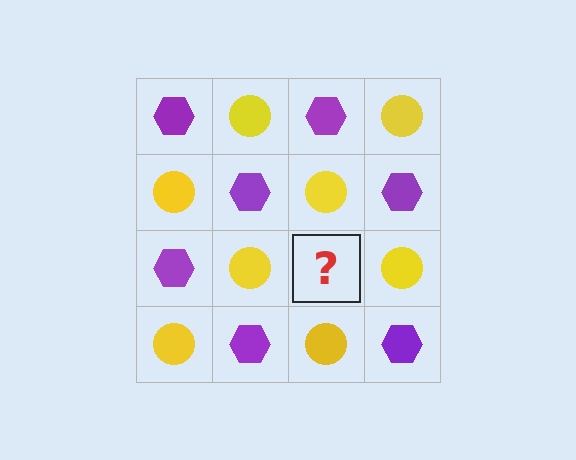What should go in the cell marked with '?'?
The missing cell should contain a purple hexagon.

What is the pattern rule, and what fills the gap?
The rule is that it alternates purple hexagon and yellow circle in a checkerboard pattern. The gap should be filled with a purple hexagon.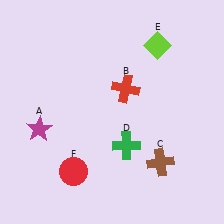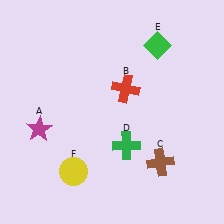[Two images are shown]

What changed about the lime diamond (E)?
In Image 1, E is lime. In Image 2, it changed to green.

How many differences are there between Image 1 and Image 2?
There are 2 differences between the two images.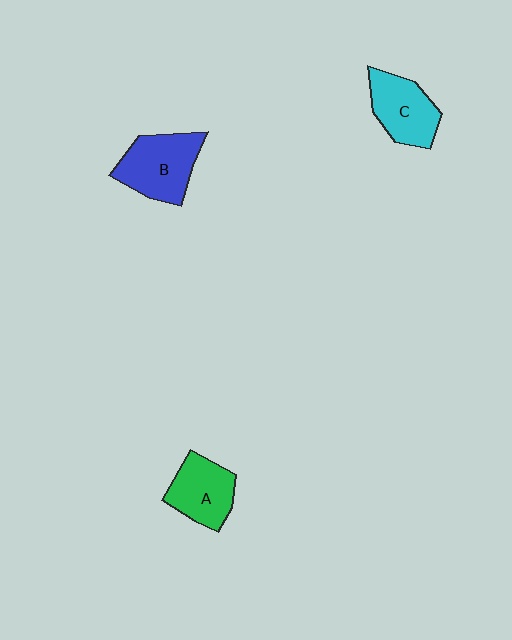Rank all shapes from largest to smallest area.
From largest to smallest: B (blue), C (cyan), A (green).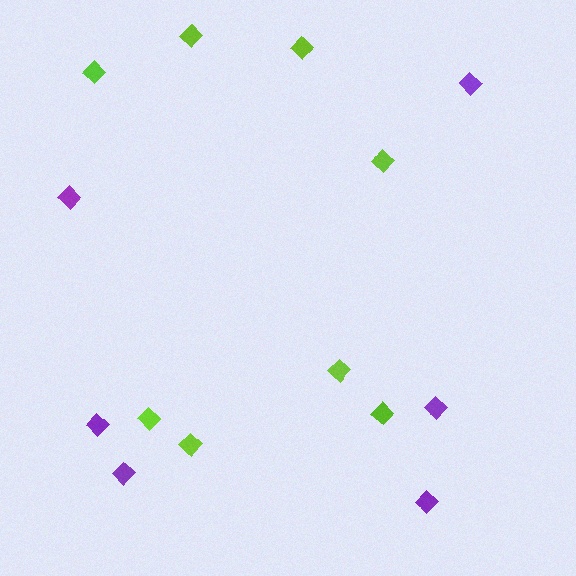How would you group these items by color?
There are 2 groups: one group of purple diamonds (6) and one group of lime diamonds (8).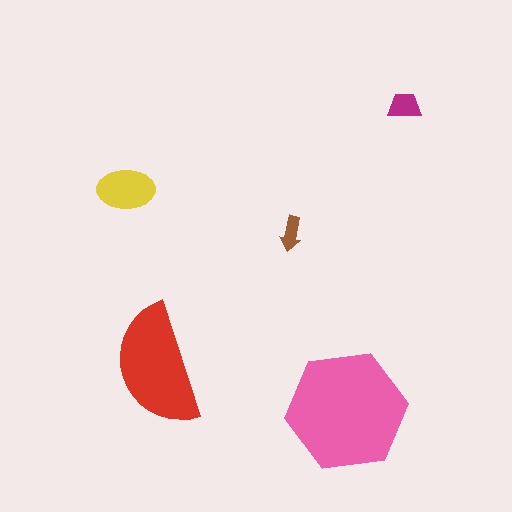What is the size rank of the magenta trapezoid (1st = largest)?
4th.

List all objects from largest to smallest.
The pink hexagon, the red semicircle, the yellow ellipse, the magenta trapezoid, the brown arrow.